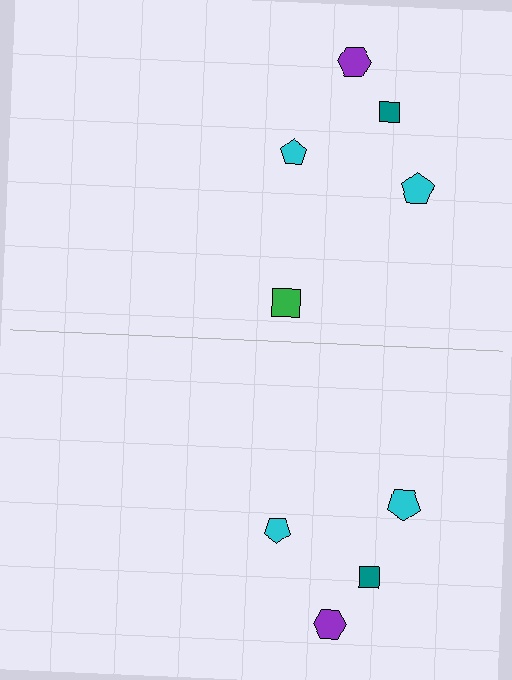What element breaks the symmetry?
A green square is missing from the bottom side.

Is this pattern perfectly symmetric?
No, the pattern is not perfectly symmetric. A green square is missing from the bottom side.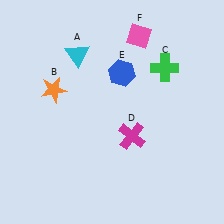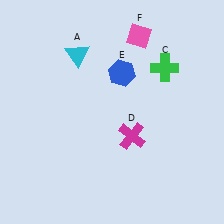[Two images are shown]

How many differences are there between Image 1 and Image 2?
There is 1 difference between the two images.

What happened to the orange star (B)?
The orange star (B) was removed in Image 2. It was in the top-left area of Image 1.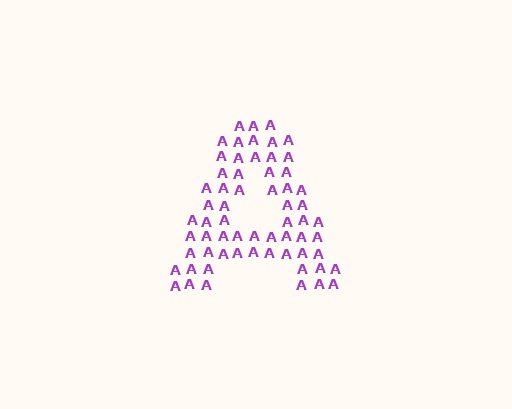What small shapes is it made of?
It is made of small letter A's.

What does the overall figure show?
The overall figure shows the letter A.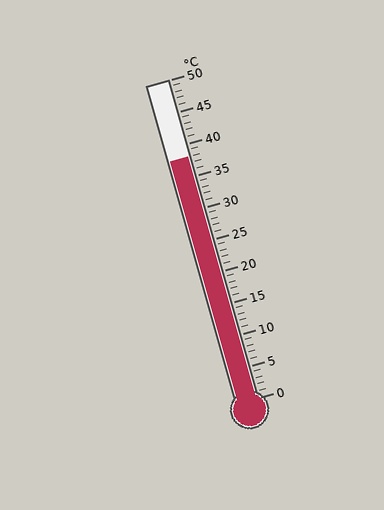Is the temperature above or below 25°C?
The temperature is above 25°C.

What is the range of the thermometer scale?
The thermometer scale ranges from 0°C to 50°C.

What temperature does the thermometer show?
The thermometer shows approximately 38°C.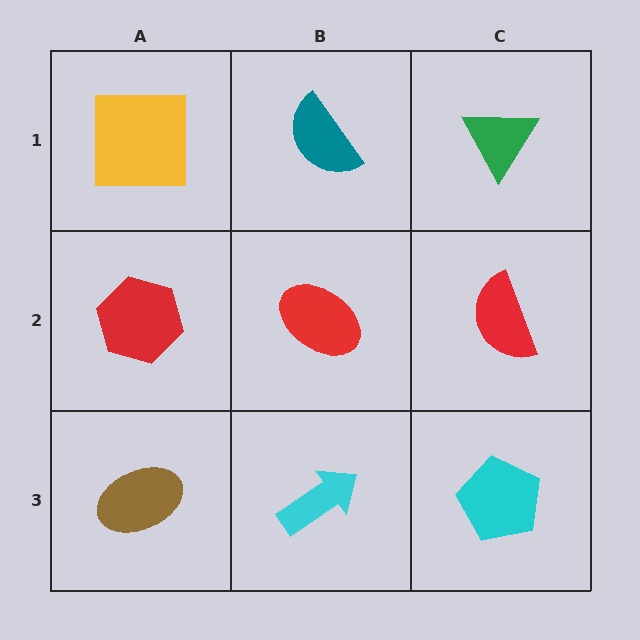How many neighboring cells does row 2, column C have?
3.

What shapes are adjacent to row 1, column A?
A red hexagon (row 2, column A), a teal semicircle (row 1, column B).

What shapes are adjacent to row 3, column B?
A red ellipse (row 2, column B), a brown ellipse (row 3, column A), a cyan pentagon (row 3, column C).